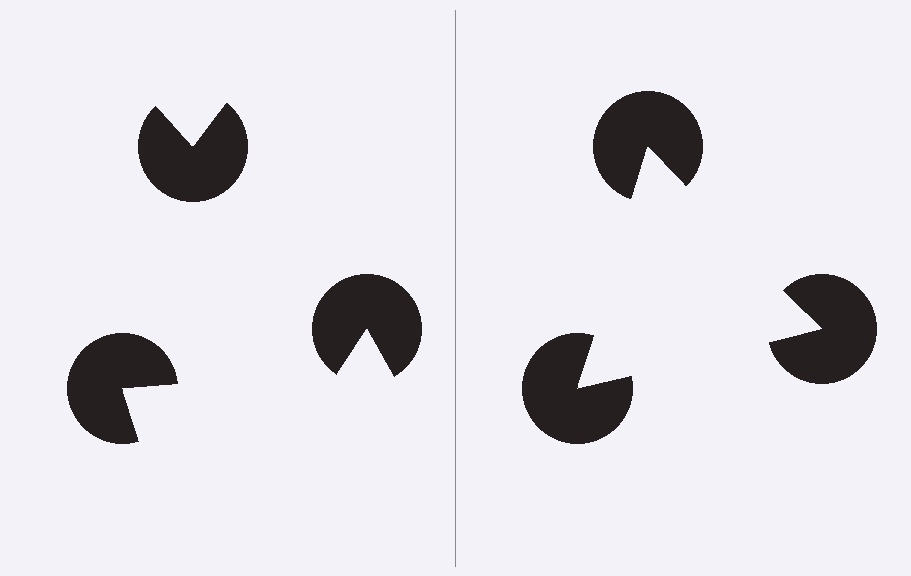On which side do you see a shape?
An illusory triangle appears on the right side. On the left side the wedge cuts are rotated, so no coherent shape forms.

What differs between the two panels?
The pac-man discs are positioned identically on both sides; only the wedge orientations differ. On the right they align to a triangle; on the left they are misaligned.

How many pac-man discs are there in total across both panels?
6 — 3 on each side.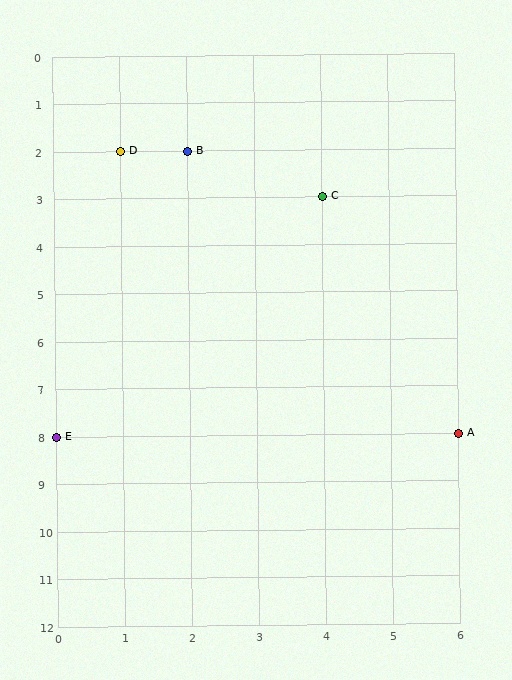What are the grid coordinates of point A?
Point A is at grid coordinates (6, 8).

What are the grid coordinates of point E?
Point E is at grid coordinates (0, 8).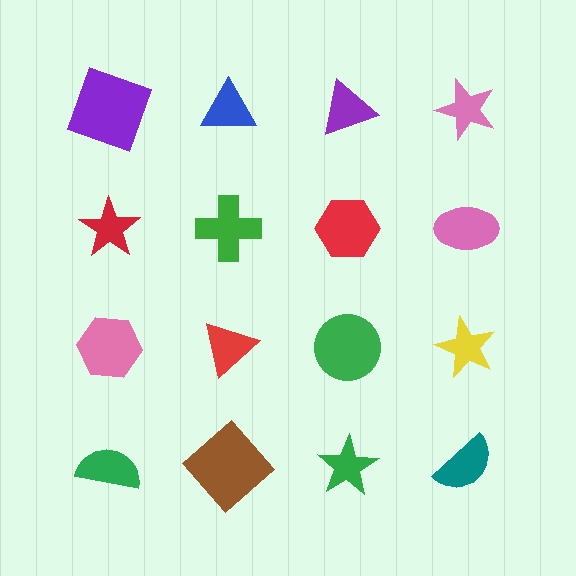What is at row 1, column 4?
A pink star.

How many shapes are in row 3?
4 shapes.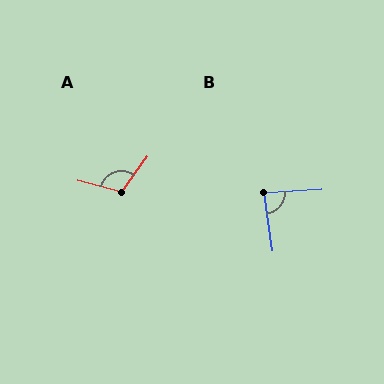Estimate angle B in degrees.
Approximately 85 degrees.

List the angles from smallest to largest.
B (85°), A (112°).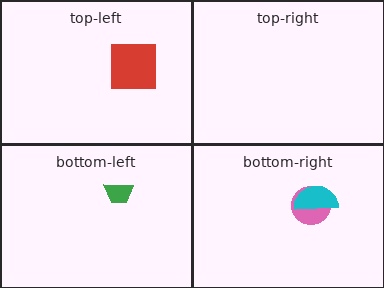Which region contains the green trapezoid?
The bottom-left region.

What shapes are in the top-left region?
The red square.